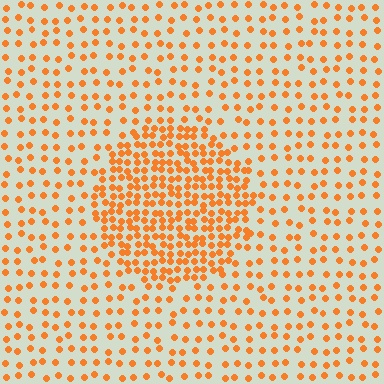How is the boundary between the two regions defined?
The boundary is defined by a change in element density (approximately 2.4x ratio). All elements are the same color, size, and shape.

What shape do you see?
I see a circle.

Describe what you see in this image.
The image contains small orange elements arranged at two different densities. A circle-shaped region is visible where the elements are more densely packed than the surrounding area.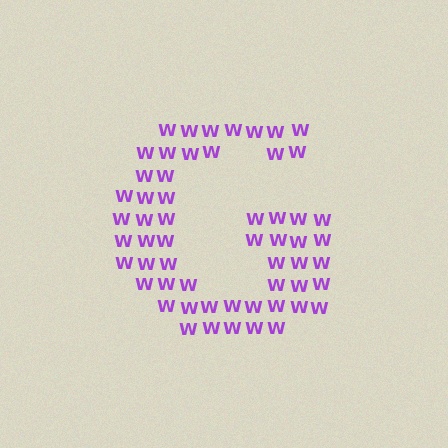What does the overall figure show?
The overall figure shows the letter G.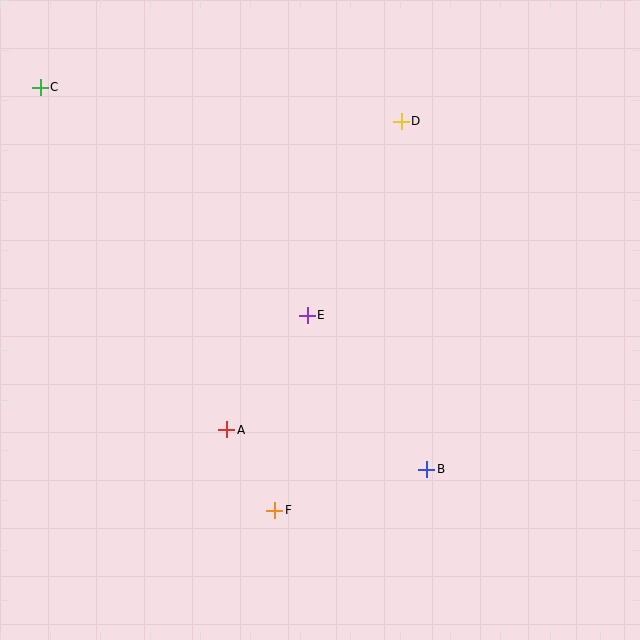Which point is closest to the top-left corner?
Point C is closest to the top-left corner.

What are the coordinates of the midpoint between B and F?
The midpoint between B and F is at (351, 490).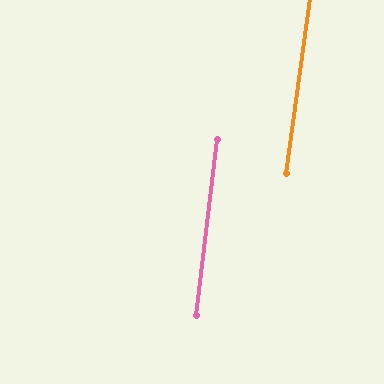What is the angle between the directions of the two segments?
Approximately 1 degree.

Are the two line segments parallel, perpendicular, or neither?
Parallel — their directions differ by only 1.0°.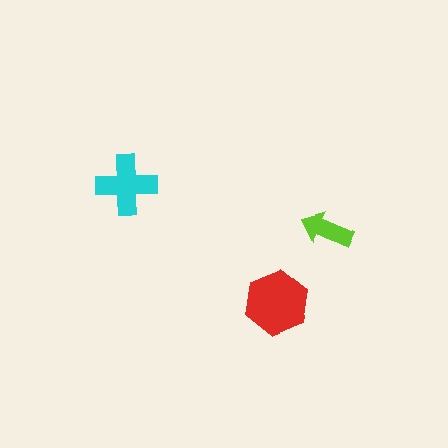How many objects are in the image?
There are 3 objects in the image.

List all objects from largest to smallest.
The red hexagon, the cyan cross, the lime arrow.